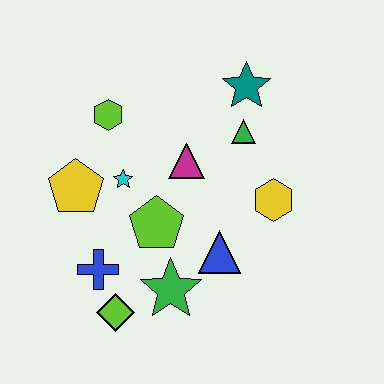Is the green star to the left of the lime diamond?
No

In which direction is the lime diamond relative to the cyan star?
The lime diamond is below the cyan star.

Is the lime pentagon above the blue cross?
Yes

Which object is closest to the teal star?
The green triangle is closest to the teal star.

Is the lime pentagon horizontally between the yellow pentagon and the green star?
Yes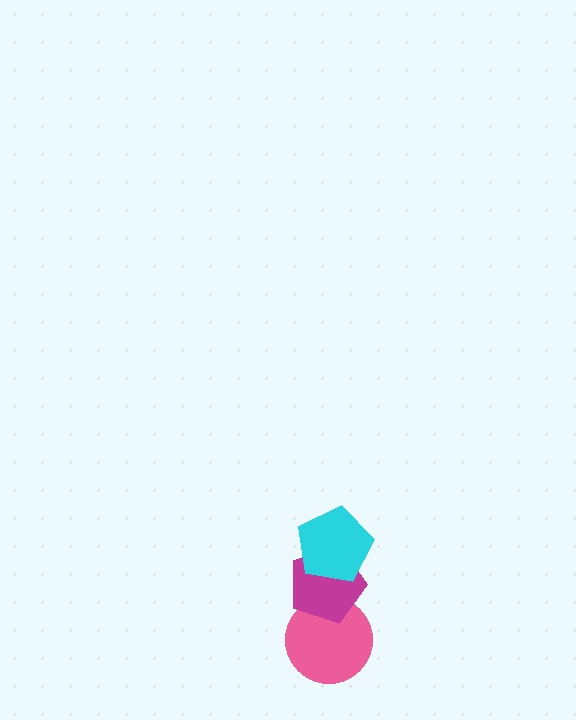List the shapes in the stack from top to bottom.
From top to bottom: the cyan pentagon, the magenta pentagon, the pink circle.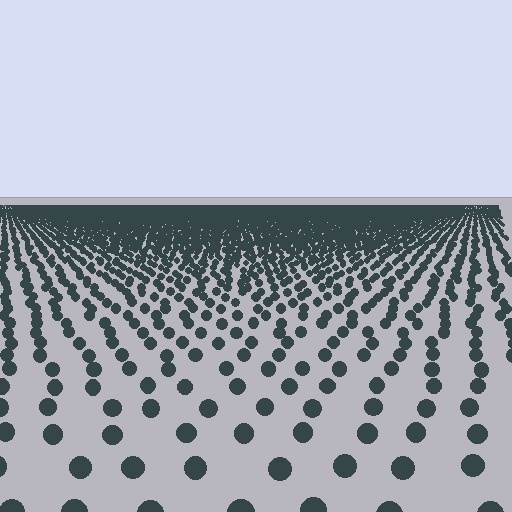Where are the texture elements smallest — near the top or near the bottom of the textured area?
Near the top.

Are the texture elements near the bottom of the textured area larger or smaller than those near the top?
Larger. Near the bottom, elements are closer to the viewer and appear at a bigger on-screen size.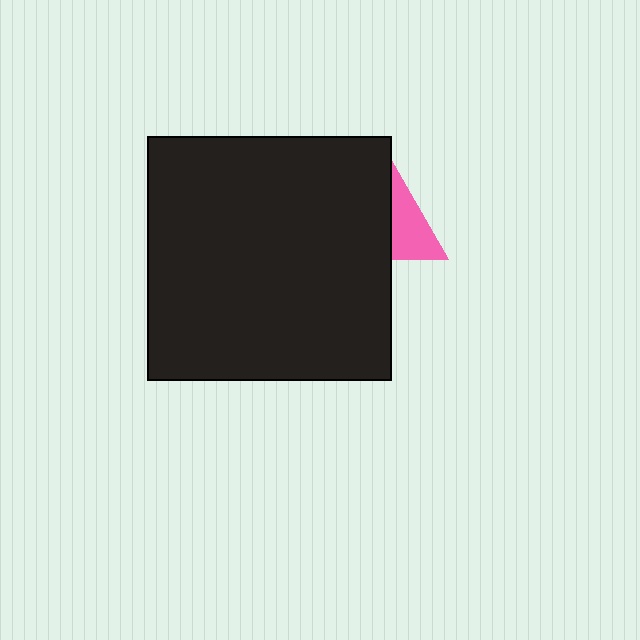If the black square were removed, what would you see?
You would see the complete pink triangle.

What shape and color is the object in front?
The object in front is a black square.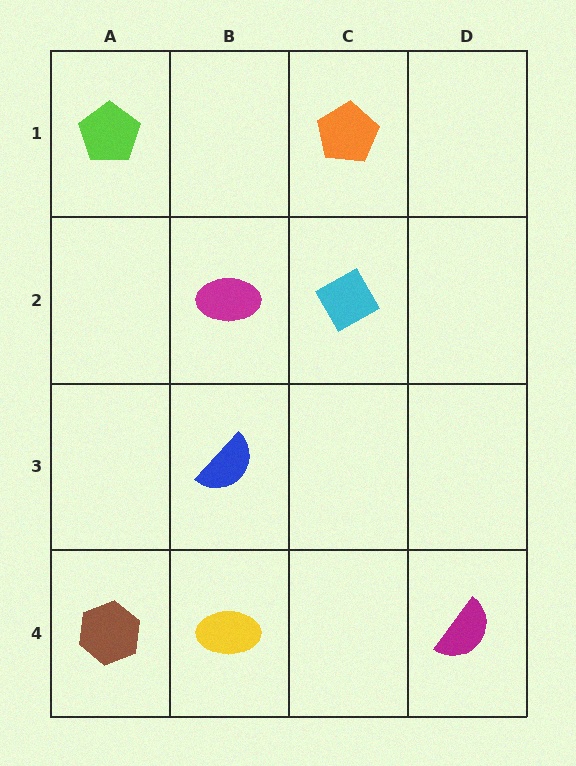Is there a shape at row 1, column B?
No, that cell is empty.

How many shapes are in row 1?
2 shapes.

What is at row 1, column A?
A lime pentagon.